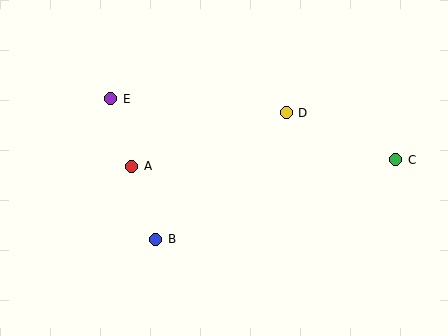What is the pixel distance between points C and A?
The distance between C and A is 264 pixels.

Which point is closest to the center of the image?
Point D at (286, 113) is closest to the center.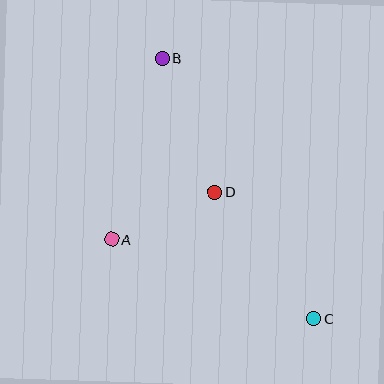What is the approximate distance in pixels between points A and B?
The distance between A and B is approximately 188 pixels.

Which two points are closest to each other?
Points A and D are closest to each other.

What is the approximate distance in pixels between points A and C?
The distance between A and C is approximately 217 pixels.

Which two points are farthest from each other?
Points B and C are farthest from each other.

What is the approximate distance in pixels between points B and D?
The distance between B and D is approximately 143 pixels.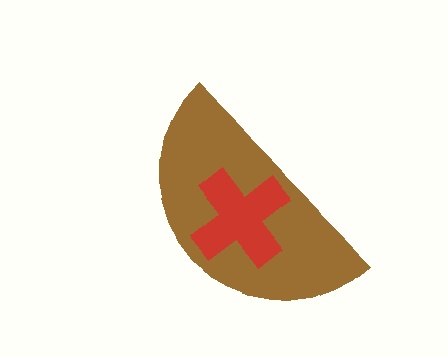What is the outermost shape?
The brown semicircle.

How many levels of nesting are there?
2.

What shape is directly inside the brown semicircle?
The red cross.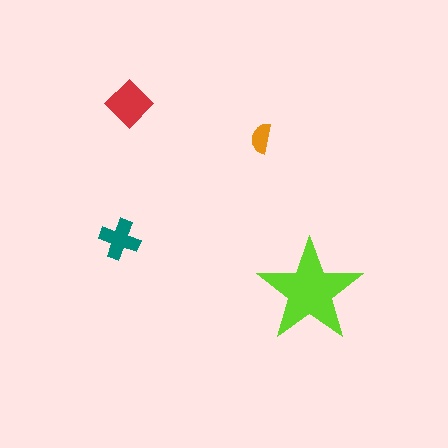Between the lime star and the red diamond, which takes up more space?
The lime star.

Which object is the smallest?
The orange semicircle.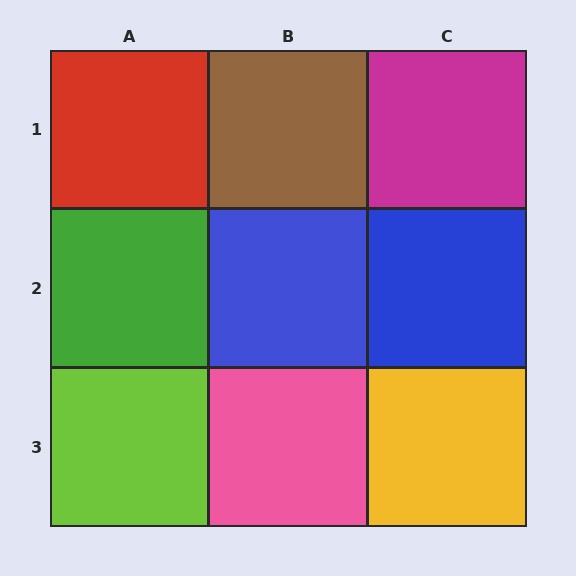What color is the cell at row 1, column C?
Magenta.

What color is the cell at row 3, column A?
Lime.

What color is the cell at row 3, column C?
Yellow.